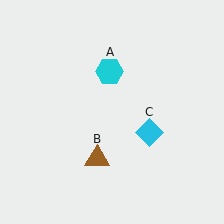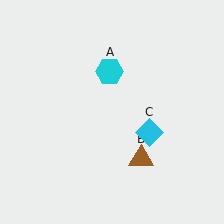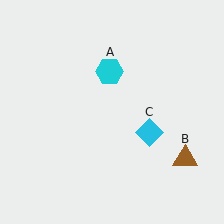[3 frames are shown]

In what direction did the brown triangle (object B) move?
The brown triangle (object B) moved right.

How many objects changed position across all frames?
1 object changed position: brown triangle (object B).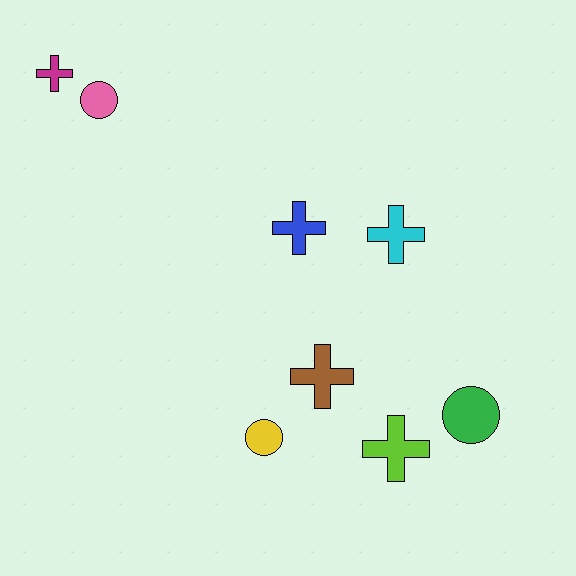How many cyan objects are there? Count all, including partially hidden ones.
There is 1 cyan object.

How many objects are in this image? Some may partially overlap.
There are 8 objects.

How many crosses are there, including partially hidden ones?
There are 5 crosses.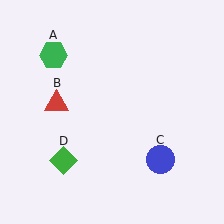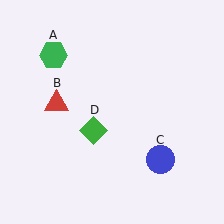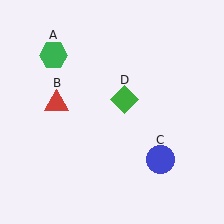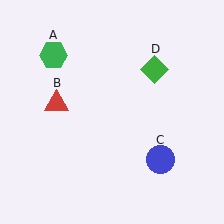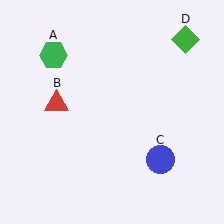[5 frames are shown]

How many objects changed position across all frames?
1 object changed position: green diamond (object D).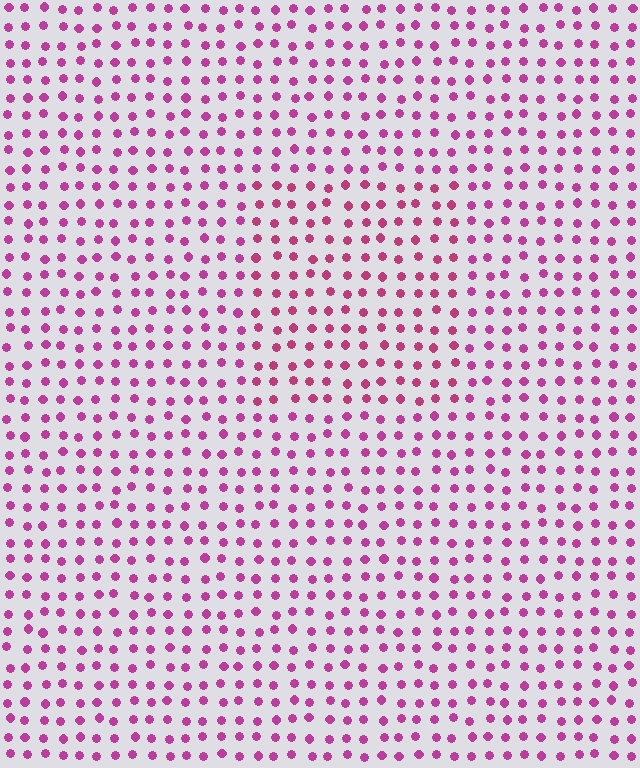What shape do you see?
I see a rectangle.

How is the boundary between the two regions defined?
The boundary is defined purely by a slight shift in hue (about 17 degrees). Spacing, size, and orientation are identical on both sides.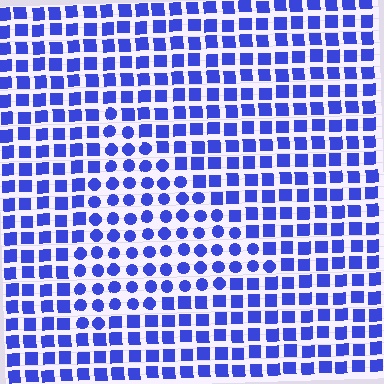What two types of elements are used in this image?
The image uses circles inside the triangle region and squares outside it.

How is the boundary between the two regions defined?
The boundary is defined by a change in element shape: circles inside vs. squares outside. All elements share the same color and spacing.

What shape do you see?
I see a triangle.